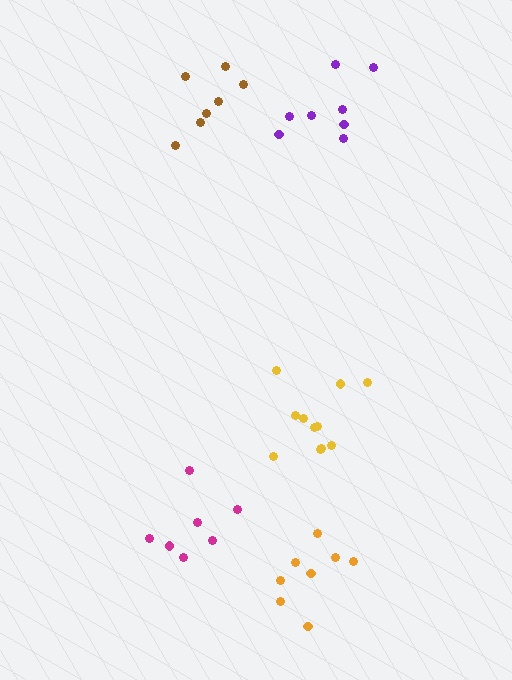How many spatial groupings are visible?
There are 5 spatial groupings.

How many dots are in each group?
Group 1: 8 dots, Group 2: 7 dots, Group 3: 11 dots, Group 4: 7 dots, Group 5: 8 dots (41 total).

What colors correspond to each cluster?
The clusters are colored: purple, brown, yellow, magenta, orange.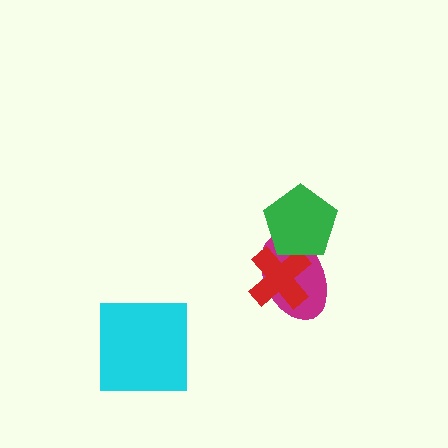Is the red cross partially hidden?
Yes, it is partially covered by another shape.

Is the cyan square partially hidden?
No, no other shape covers it.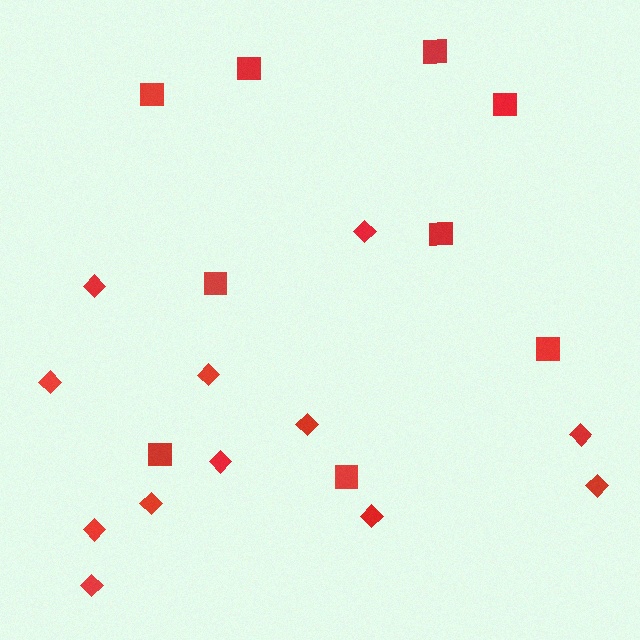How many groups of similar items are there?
There are 2 groups: one group of squares (9) and one group of diamonds (12).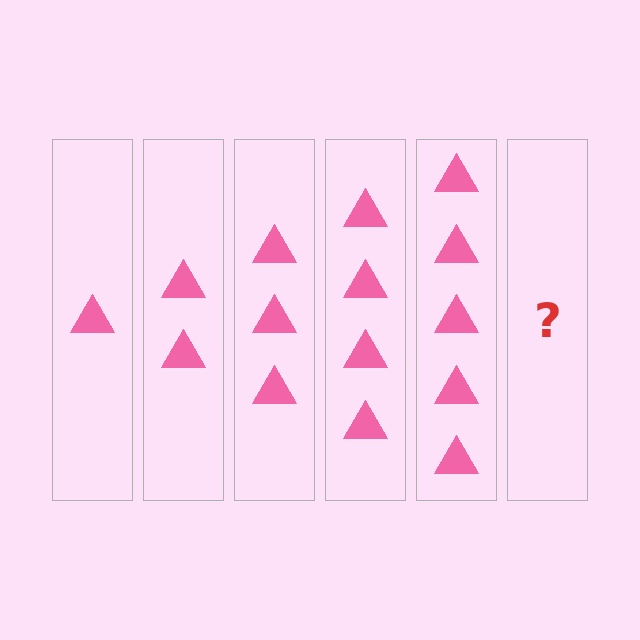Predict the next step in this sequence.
The next step is 6 triangles.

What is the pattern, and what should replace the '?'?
The pattern is that each step adds one more triangle. The '?' should be 6 triangles.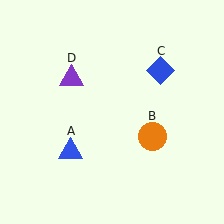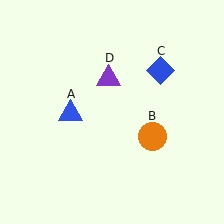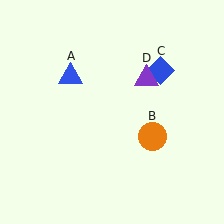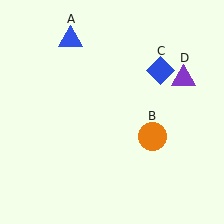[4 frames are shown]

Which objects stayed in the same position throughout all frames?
Orange circle (object B) and blue diamond (object C) remained stationary.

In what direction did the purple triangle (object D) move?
The purple triangle (object D) moved right.